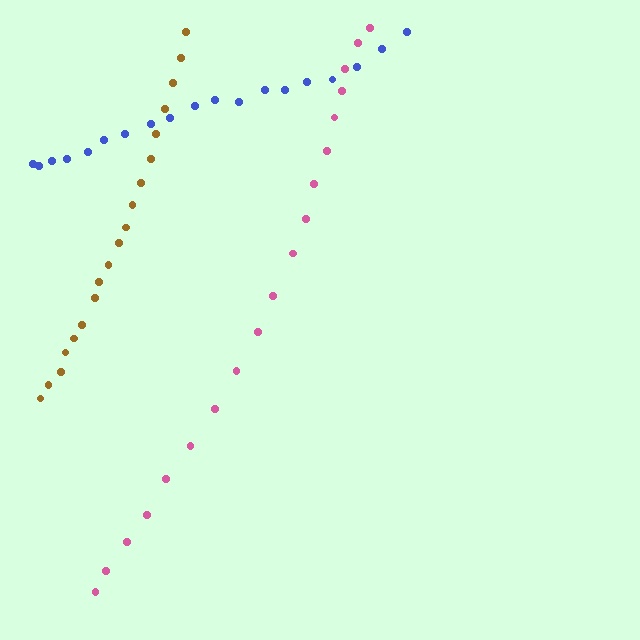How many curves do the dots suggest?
There are 3 distinct paths.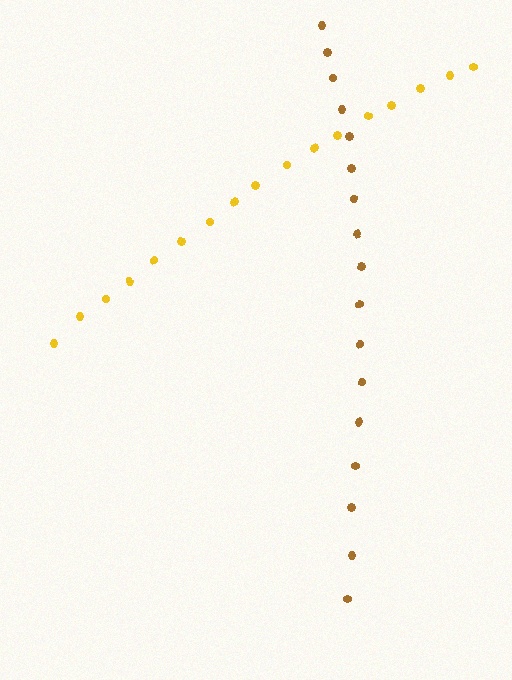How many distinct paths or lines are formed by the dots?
There are 2 distinct paths.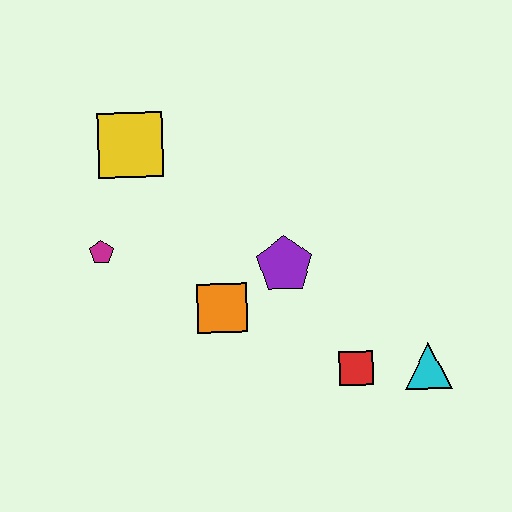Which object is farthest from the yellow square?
The cyan triangle is farthest from the yellow square.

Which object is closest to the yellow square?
The magenta pentagon is closest to the yellow square.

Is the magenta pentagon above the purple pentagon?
Yes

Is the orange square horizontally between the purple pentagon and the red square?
No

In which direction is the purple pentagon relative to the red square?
The purple pentagon is above the red square.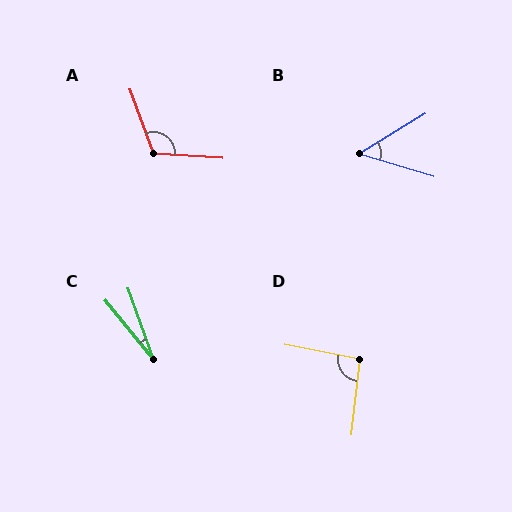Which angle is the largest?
A, at approximately 114 degrees.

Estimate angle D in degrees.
Approximately 94 degrees.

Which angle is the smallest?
C, at approximately 19 degrees.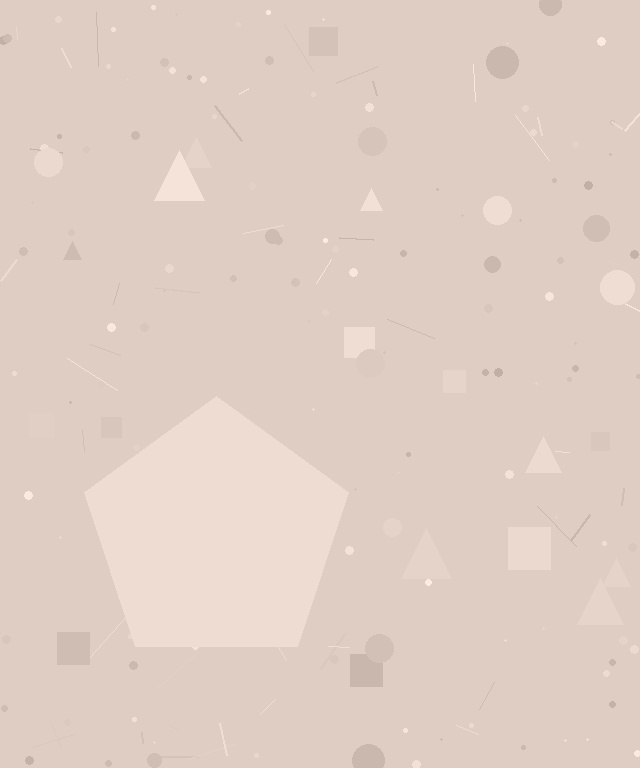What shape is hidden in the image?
A pentagon is hidden in the image.